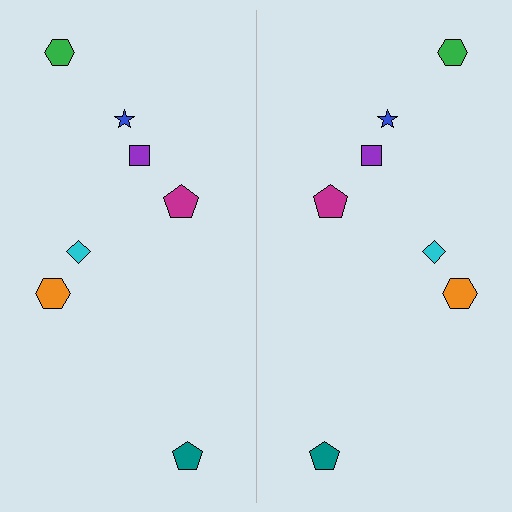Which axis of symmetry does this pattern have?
The pattern has a vertical axis of symmetry running through the center of the image.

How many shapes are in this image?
There are 14 shapes in this image.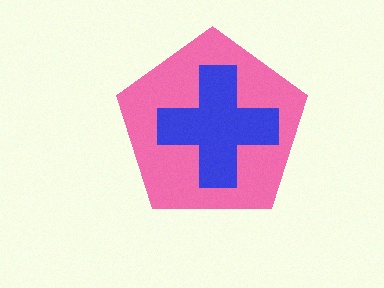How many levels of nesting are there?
2.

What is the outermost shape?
The pink pentagon.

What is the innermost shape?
The blue cross.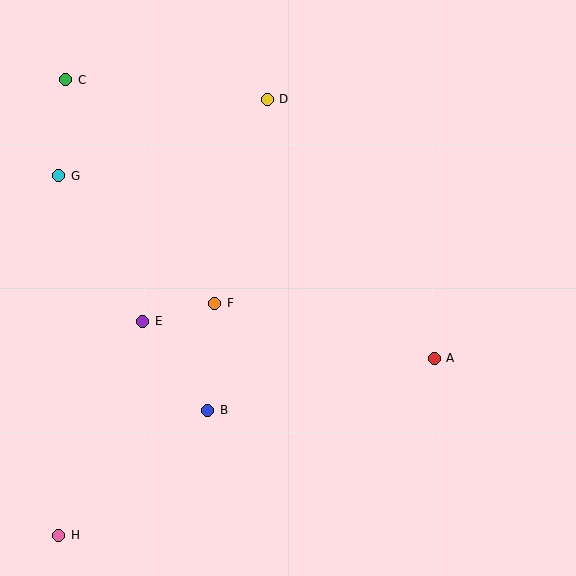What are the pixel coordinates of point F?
Point F is at (215, 303).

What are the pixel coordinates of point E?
Point E is at (143, 321).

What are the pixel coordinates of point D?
Point D is at (267, 99).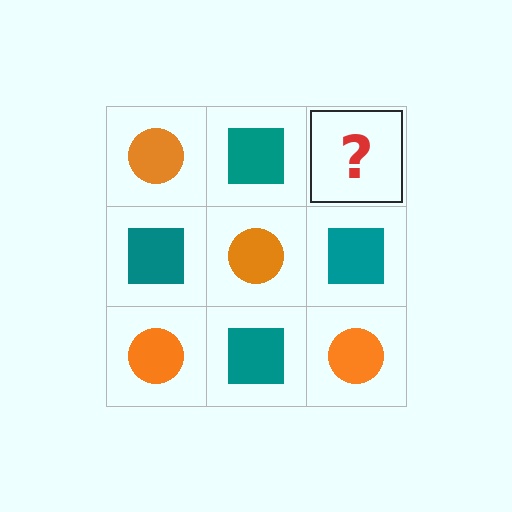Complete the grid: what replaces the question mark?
The question mark should be replaced with an orange circle.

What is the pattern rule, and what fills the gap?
The rule is that it alternates orange circle and teal square in a checkerboard pattern. The gap should be filled with an orange circle.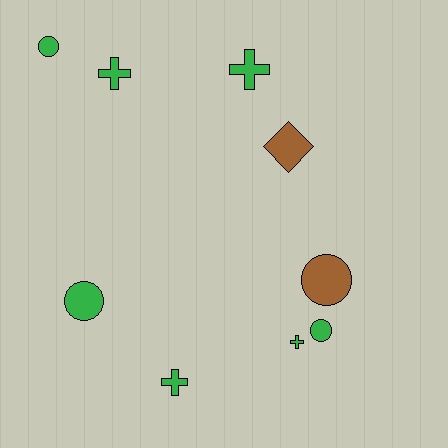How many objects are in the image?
There are 9 objects.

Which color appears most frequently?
Green, with 7 objects.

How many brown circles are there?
There is 1 brown circle.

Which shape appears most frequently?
Circle, with 4 objects.